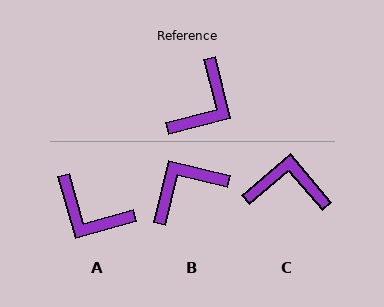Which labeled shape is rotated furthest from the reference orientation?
B, about 153 degrees away.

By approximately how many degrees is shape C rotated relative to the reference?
Approximately 116 degrees counter-clockwise.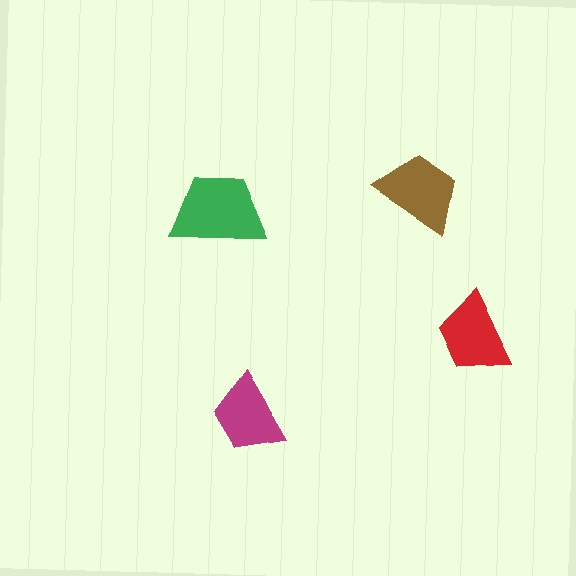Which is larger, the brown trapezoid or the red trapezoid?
The brown one.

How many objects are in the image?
There are 4 objects in the image.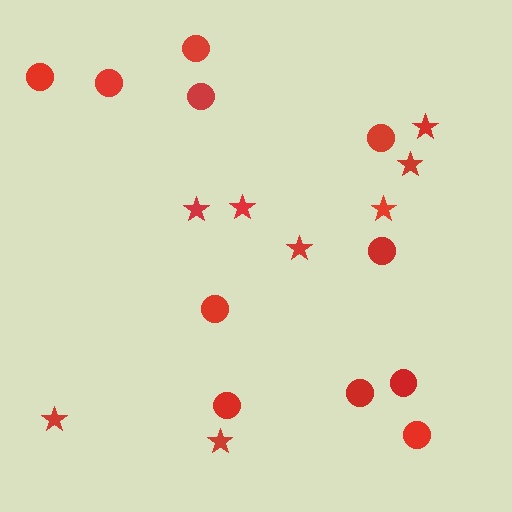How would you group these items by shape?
There are 2 groups: one group of stars (8) and one group of circles (11).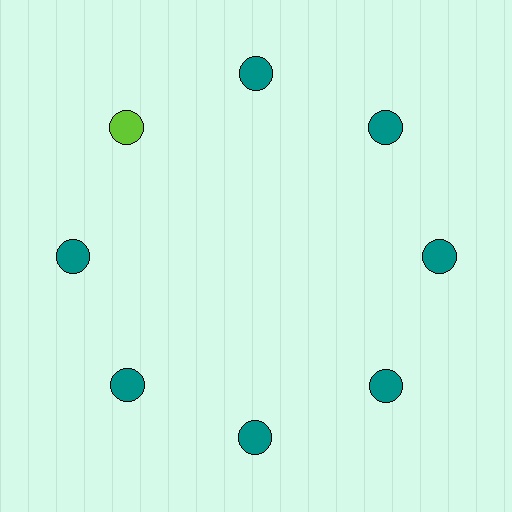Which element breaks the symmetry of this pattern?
The lime circle at roughly the 10 o'clock position breaks the symmetry. All other shapes are teal circles.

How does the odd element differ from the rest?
It has a different color: lime instead of teal.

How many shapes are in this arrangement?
There are 8 shapes arranged in a ring pattern.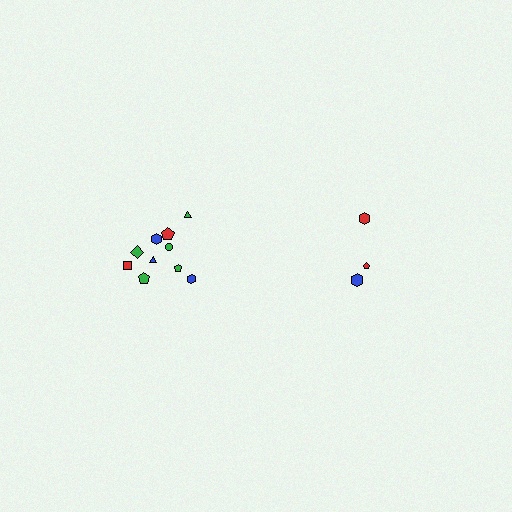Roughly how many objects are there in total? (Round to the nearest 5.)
Roughly 15 objects in total.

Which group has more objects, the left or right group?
The left group.